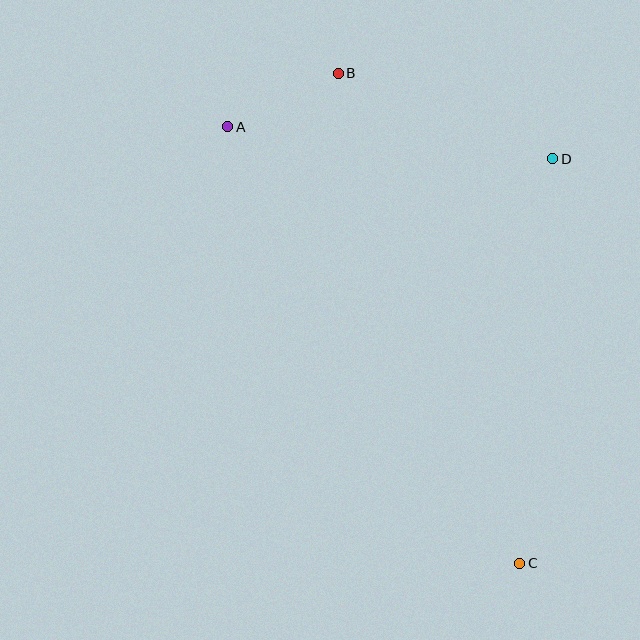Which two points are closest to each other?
Points A and B are closest to each other.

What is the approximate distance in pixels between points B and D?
The distance between B and D is approximately 231 pixels.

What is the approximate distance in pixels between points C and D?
The distance between C and D is approximately 406 pixels.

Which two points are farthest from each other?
Points A and C are farthest from each other.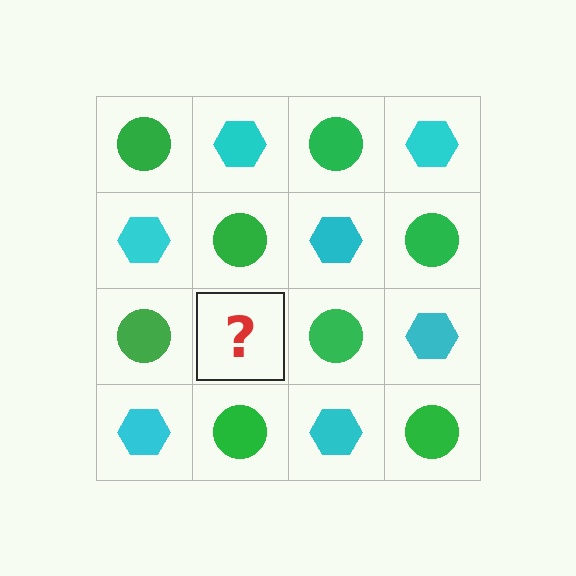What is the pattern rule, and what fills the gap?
The rule is that it alternates green circle and cyan hexagon in a checkerboard pattern. The gap should be filled with a cyan hexagon.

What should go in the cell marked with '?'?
The missing cell should contain a cyan hexagon.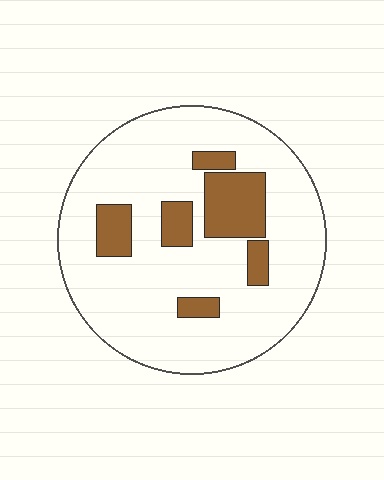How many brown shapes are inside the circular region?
6.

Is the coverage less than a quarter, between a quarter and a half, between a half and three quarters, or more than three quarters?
Less than a quarter.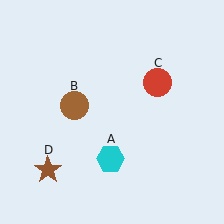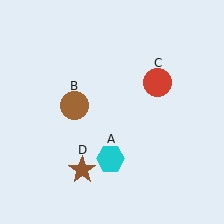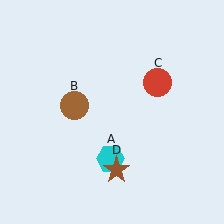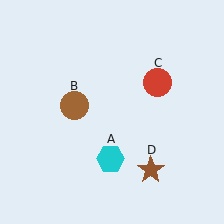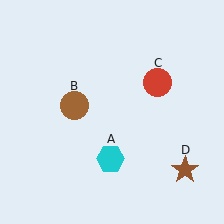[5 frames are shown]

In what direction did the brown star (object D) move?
The brown star (object D) moved right.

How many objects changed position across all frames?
1 object changed position: brown star (object D).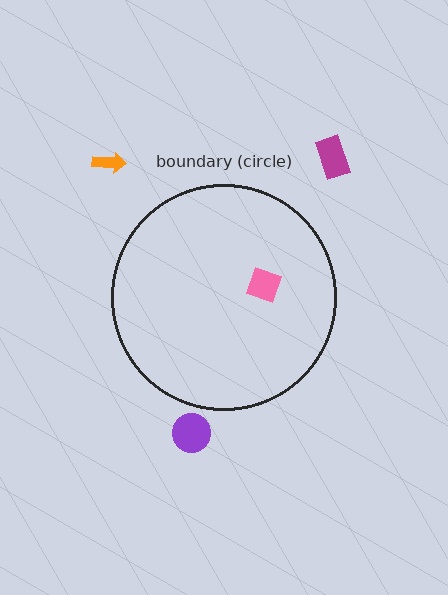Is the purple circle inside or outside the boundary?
Outside.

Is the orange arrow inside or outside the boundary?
Outside.